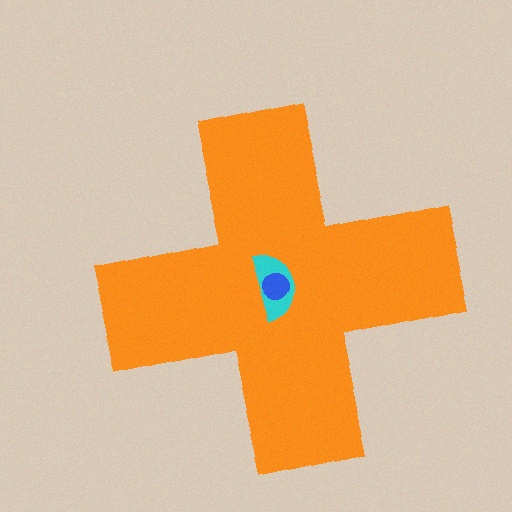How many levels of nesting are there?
3.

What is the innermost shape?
The blue circle.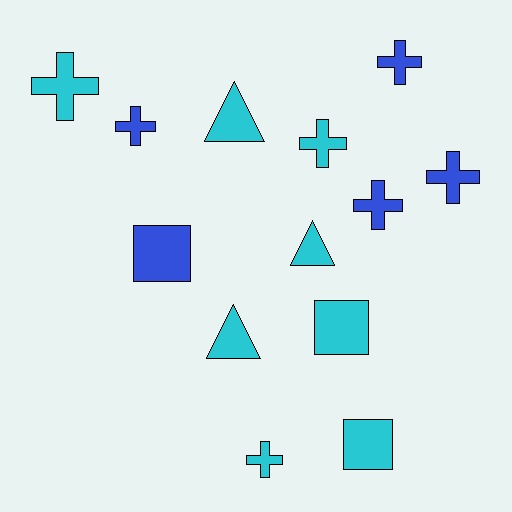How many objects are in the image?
There are 13 objects.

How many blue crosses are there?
There are 4 blue crosses.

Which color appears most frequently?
Cyan, with 8 objects.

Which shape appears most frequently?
Cross, with 7 objects.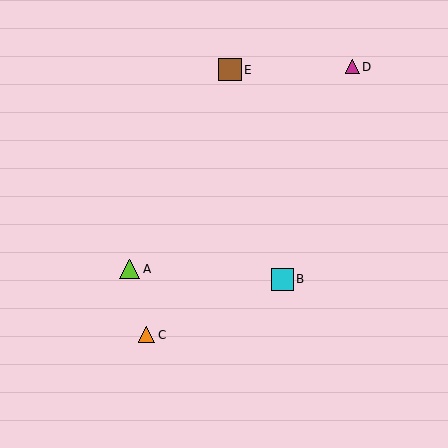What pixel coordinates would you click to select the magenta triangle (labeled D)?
Click at (352, 67) to select the magenta triangle D.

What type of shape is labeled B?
Shape B is a cyan square.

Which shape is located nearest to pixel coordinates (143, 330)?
The orange triangle (labeled C) at (147, 335) is nearest to that location.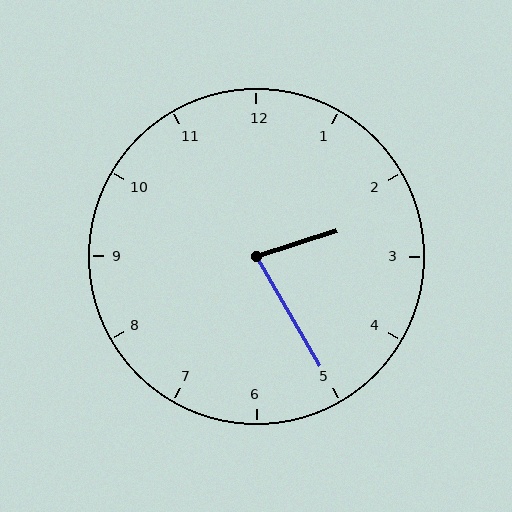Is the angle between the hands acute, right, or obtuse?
It is acute.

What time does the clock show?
2:25.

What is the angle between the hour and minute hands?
Approximately 78 degrees.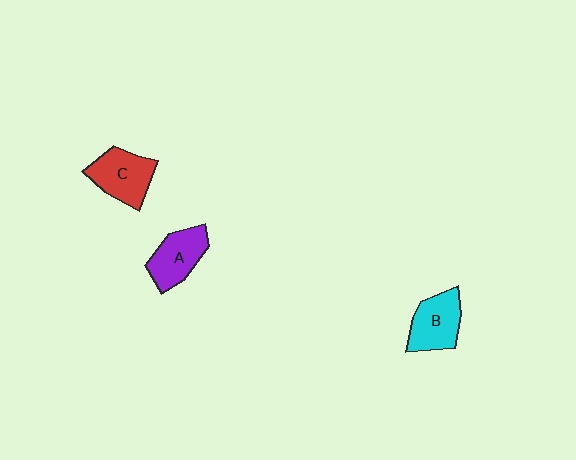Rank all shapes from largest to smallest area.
From largest to smallest: C (red), B (cyan), A (purple).